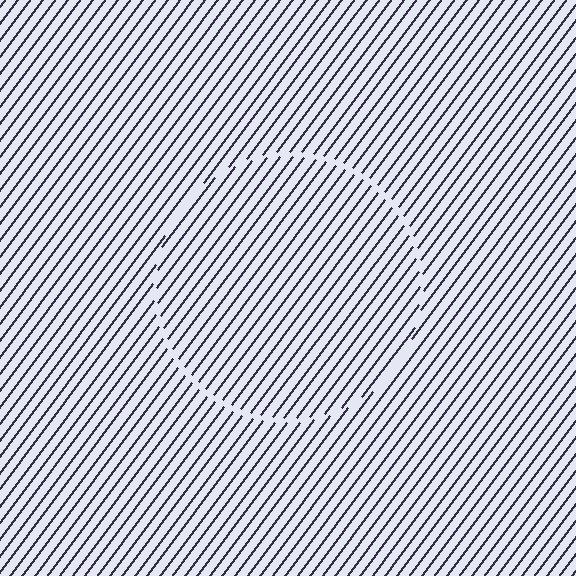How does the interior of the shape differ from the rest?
The interior of the shape contains the same grating, shifted by half a period — the contour is defined by the phase discontinuity where line-ends from the inner and outer gratings abut.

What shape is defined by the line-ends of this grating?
An illusory circle. The interior of the shape contains the same grating, shifted by half a period — the contour is defined by the phase discontinuity where line-ends from the inner and outer gratings abut.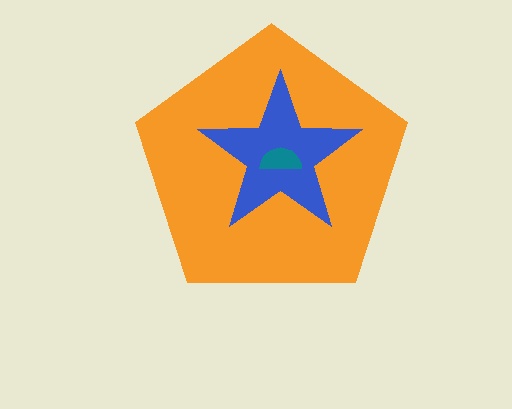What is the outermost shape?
The orange pentagon.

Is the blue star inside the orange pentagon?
Yes.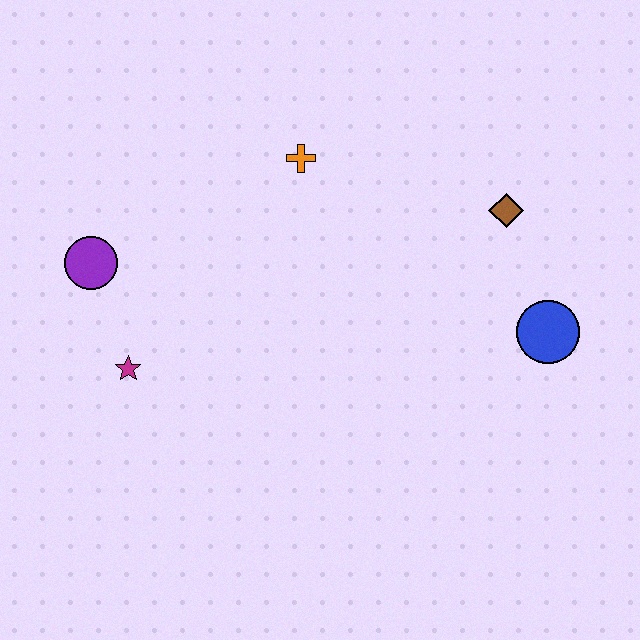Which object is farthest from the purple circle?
The blue circle is farthest from the purple circle.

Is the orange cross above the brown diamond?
Yes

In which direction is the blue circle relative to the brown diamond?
The blue circle is below the brown diamond.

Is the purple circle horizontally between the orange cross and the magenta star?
No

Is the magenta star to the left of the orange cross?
Yes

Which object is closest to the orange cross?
The brown diamond is closest to the orange cross.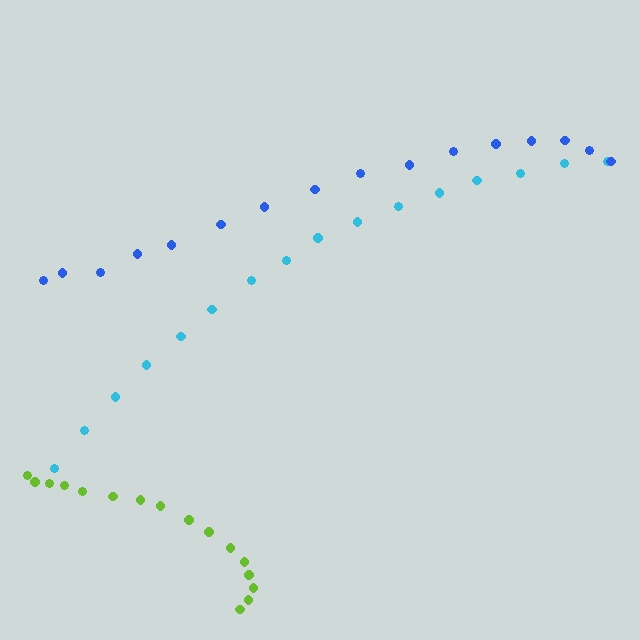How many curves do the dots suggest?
There are 3 distinct paths.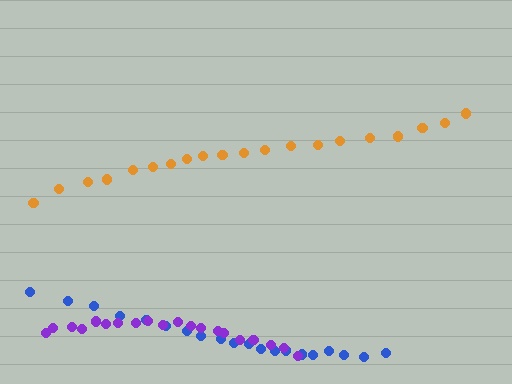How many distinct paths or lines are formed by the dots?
There are 3 distinct paths.